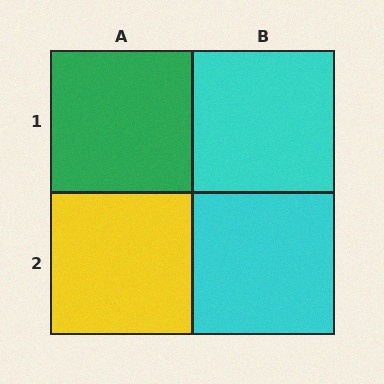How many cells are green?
1 cell is green.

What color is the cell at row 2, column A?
Yellow.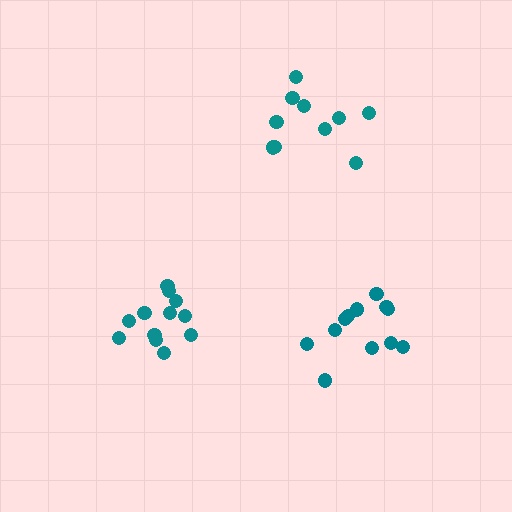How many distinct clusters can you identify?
There are 3 distinct clusters.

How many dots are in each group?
Group 1: 12 dots, Group 2: 12 dots, Group 3: 10 dots (34 total).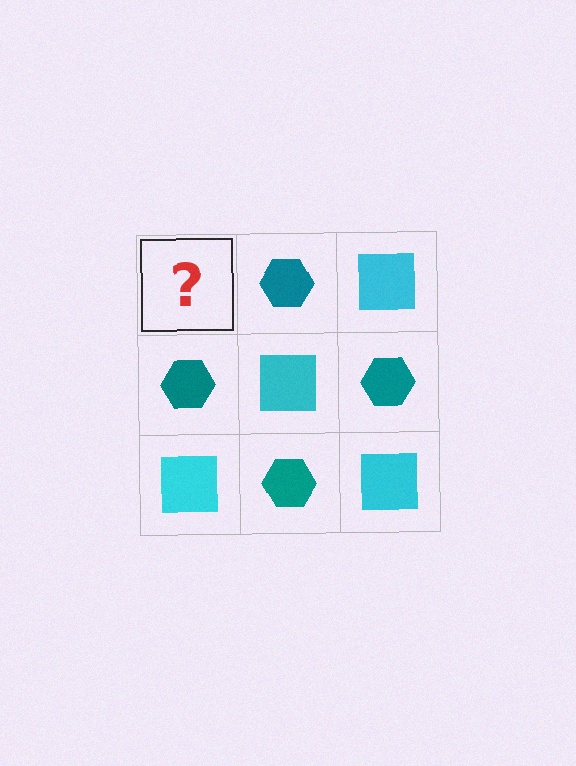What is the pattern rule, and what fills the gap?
The rule is that it alternates cyan square and teal hexagon in a checkerboard pattern. The gap should be filled with a cyan square.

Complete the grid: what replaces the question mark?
The question mark should be replaced with a cyan square.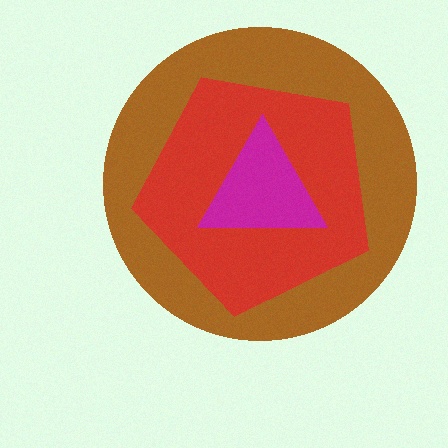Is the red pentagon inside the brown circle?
Yes.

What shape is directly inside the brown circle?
The red pentagon.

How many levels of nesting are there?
3.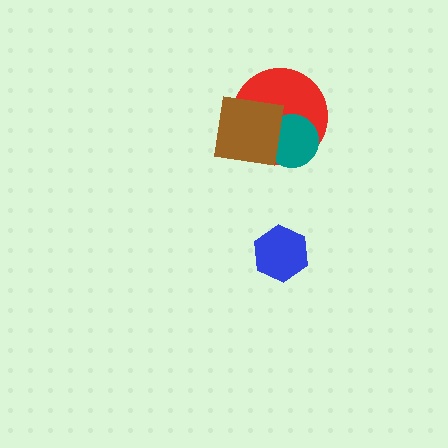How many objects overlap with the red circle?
2 objects overlap with the red circle.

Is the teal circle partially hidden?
Yes, it is partially covered by another shape.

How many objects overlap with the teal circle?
2 objects overlap with the teal circle.